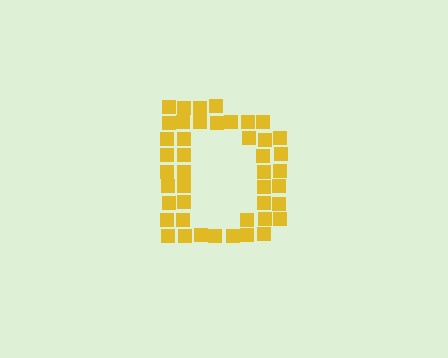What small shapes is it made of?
It is made of small squares.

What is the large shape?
The large shape is the letter D.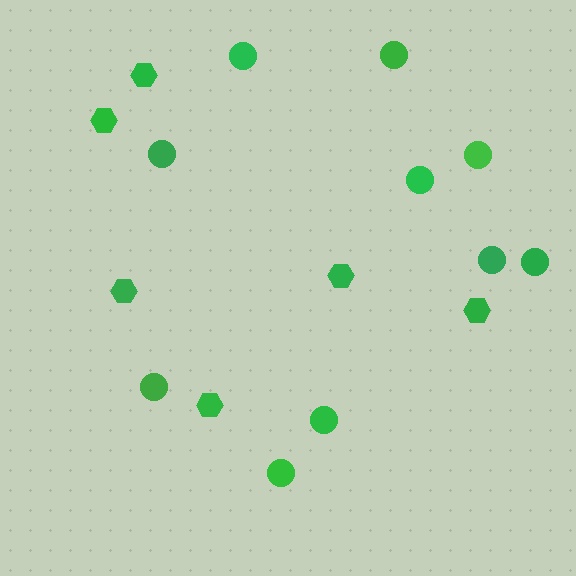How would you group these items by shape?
There are 2 groups: one group of hexagons (6) and one group of circles (10).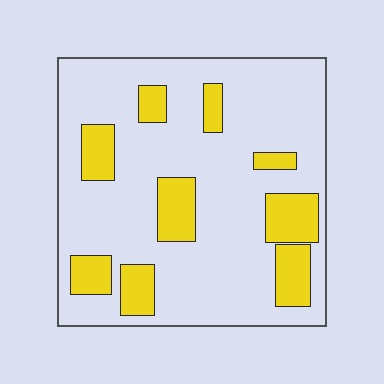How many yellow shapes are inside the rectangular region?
9.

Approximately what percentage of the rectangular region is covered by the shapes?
Approximately 20%.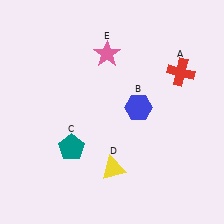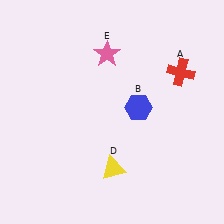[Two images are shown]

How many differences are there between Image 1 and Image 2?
There is 1 difference between the two images.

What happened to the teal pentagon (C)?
The teal pentagon (C) was removed in Image 2. It was in the bottom-left area of Image 1.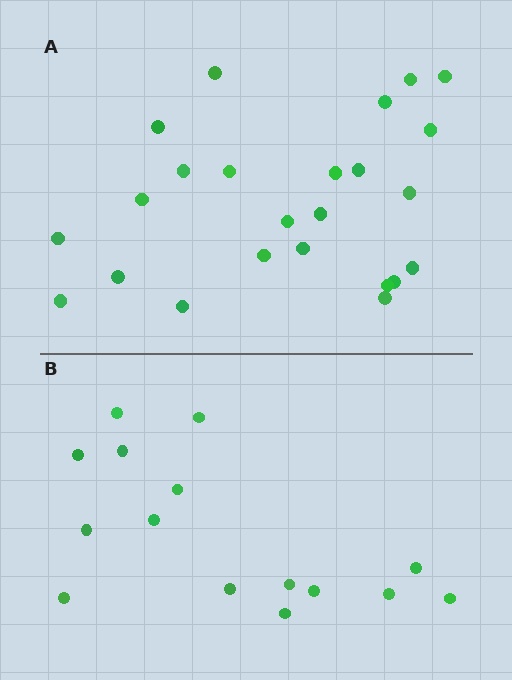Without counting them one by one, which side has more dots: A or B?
Region A (the top region) has more dots.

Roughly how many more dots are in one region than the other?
Region A has roughly 8 or so more dots than region B.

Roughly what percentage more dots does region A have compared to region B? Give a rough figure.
About 60% more.